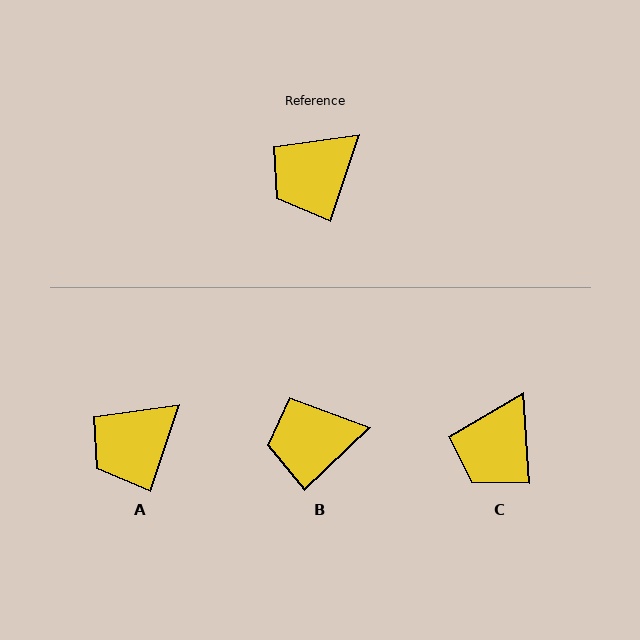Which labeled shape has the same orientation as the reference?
A.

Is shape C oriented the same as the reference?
No, it is off by about 22 degrees.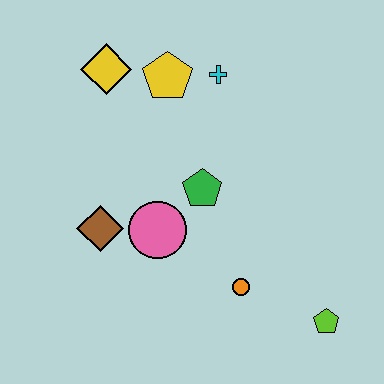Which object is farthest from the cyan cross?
The lime pentagon is farthest from the cyan cross.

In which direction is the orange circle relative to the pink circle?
The orange circle is to the right of the pink circle.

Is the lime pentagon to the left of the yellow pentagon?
No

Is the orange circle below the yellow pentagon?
Yes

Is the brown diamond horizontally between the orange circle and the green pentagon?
No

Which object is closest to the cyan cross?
The yellow pentagon is closest to the cyan cross.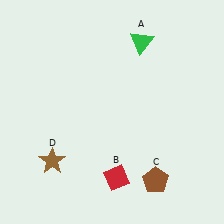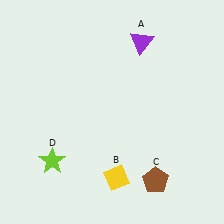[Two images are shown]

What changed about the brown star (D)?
In Image 1, D is brown. In Image 2, it changed to lime.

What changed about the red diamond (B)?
In Image 1, B is red. In Image 2, it changed to yellow.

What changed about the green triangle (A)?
In Image 1, A is green. In Image 2, it changed to purple.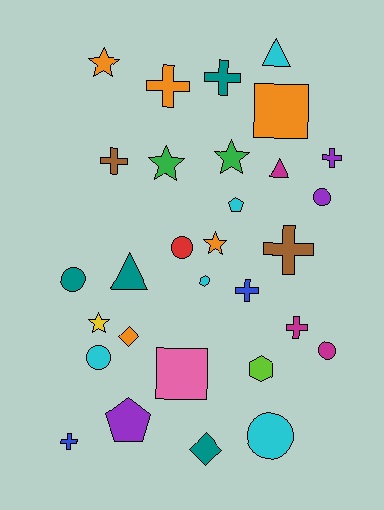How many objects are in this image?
There are 30 objects.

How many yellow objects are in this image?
There is 1 yellow object.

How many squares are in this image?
There are 2 squares.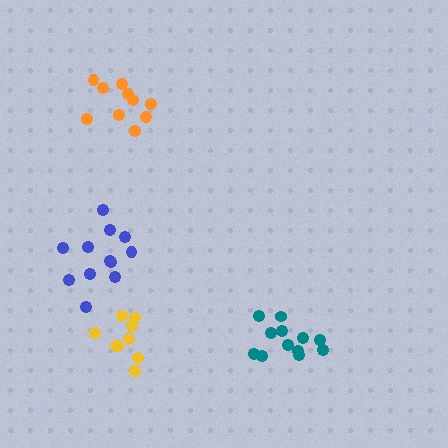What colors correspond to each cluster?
The clusters are colored: yellow, orange, teal, blue.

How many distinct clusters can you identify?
There are 4 distinct clusters.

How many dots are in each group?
Group 1: 9 dots, Group 2: 10 dots, Group 3: 12 dots, Group 4: 12 dots (43 total).